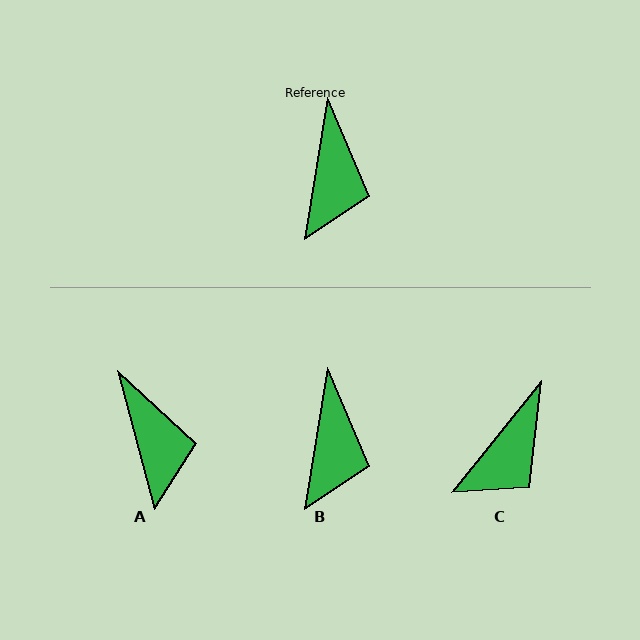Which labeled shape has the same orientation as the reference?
B.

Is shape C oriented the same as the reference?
No, it is off by about 30 degrees.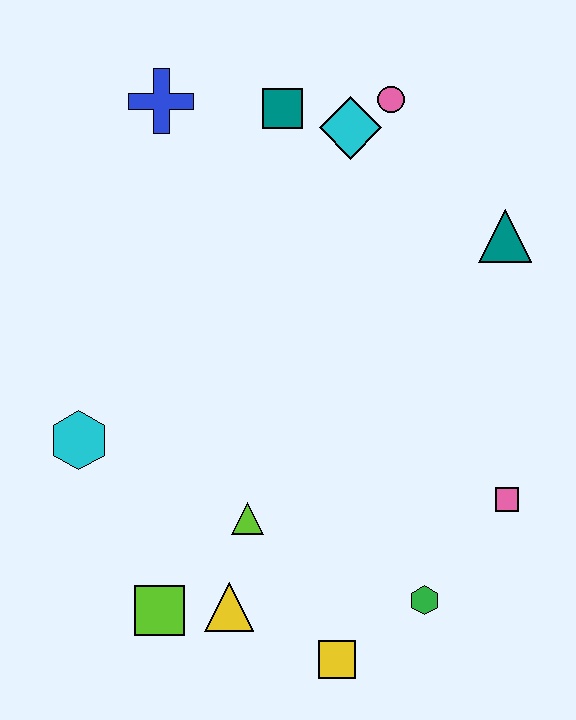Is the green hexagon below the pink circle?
Yes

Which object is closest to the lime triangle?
The yellow triangle is closest to the lime triangle.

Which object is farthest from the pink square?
The blue cross is farthest from the pink square.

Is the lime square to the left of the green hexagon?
Yes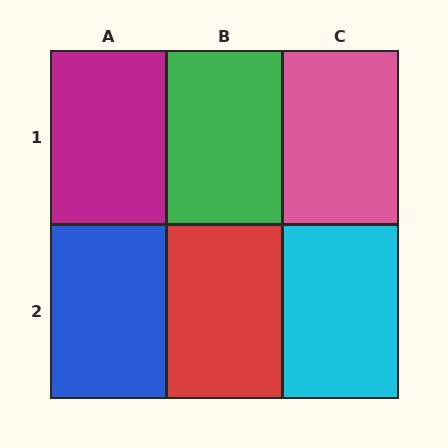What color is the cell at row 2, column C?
Cyan.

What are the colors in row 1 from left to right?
Magenta, green, pink.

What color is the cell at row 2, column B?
Red.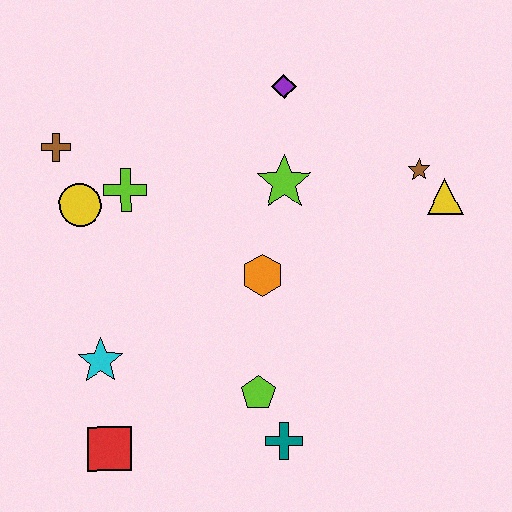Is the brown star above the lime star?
Yes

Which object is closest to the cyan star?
The red square is closest to the cyan star.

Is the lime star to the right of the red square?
Yes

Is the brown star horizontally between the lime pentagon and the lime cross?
No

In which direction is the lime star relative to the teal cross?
The lime star is above the teal cross.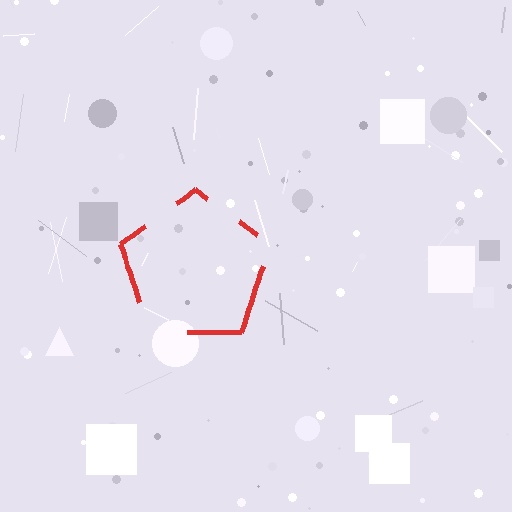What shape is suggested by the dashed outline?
The dashed outline suggests a pentagon.